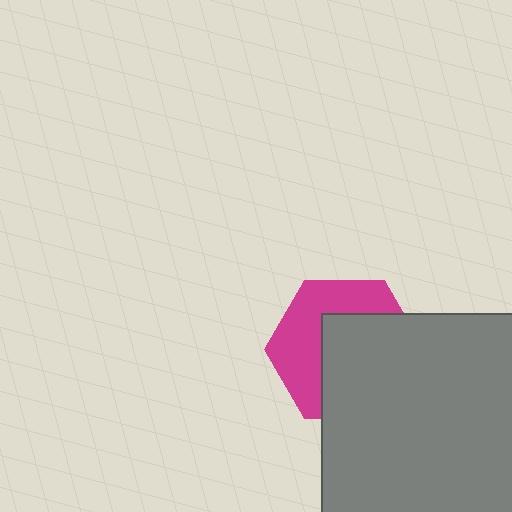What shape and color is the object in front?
The object in front is a gray rectangle.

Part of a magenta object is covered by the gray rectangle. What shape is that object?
It is a hexagon.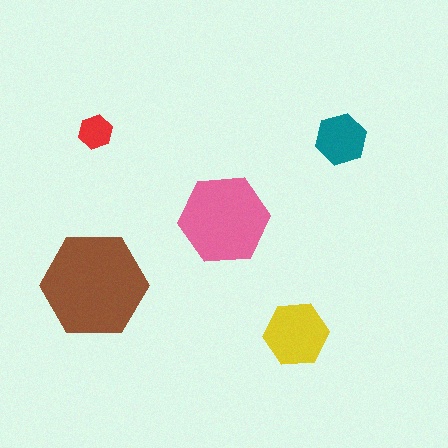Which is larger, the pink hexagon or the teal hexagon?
The pink one.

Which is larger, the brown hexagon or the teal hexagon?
The brown one.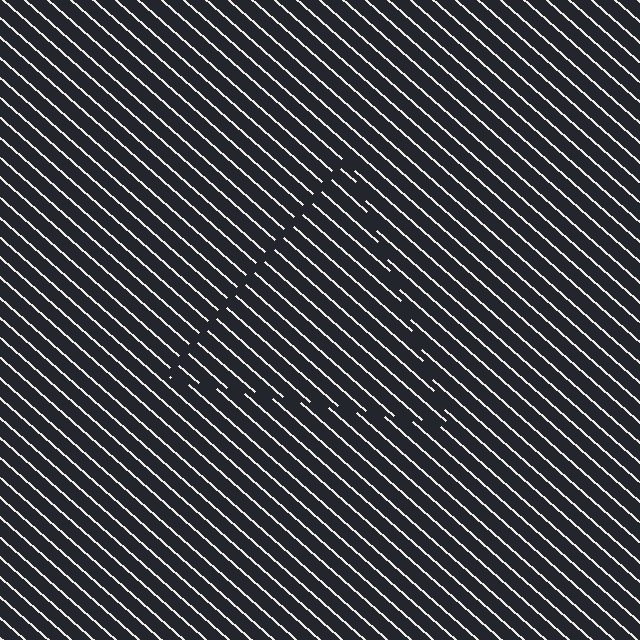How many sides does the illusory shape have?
3 sides — the line-ends trace a triangle.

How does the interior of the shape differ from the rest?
The interior of the shape contains the same grating, shifted by half a period — the contour is defined by the phase discontinuity where line-ends from the inner and outer gratings abut.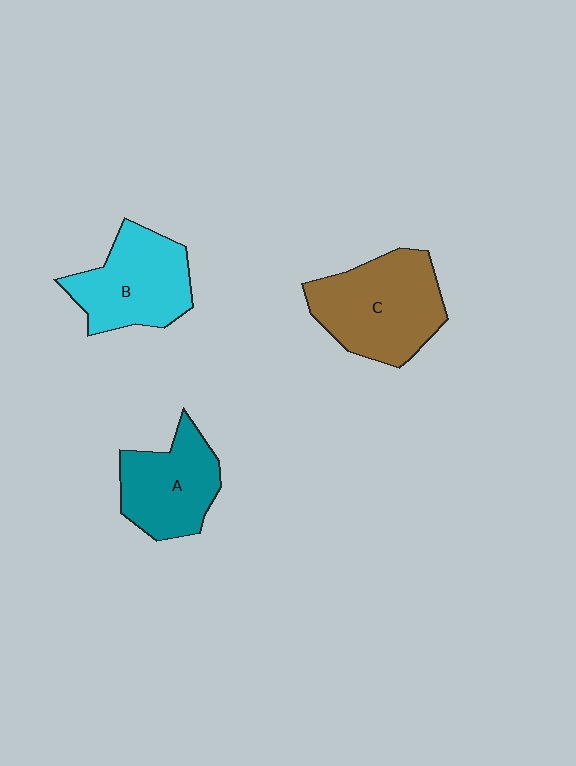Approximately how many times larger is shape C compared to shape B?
Approximately 1.2 times.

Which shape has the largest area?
Shape C (brown).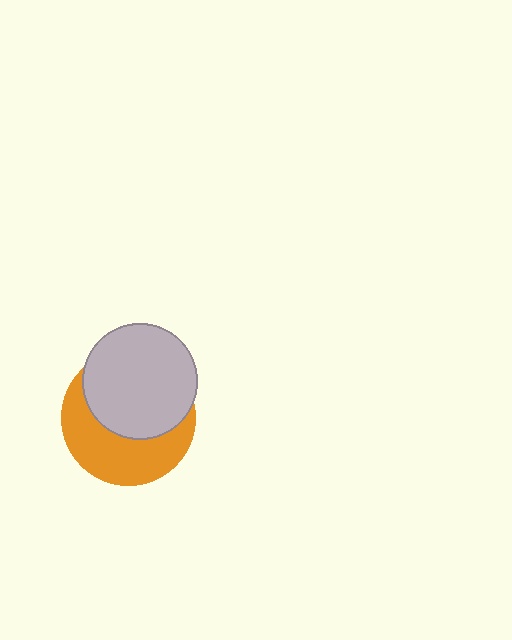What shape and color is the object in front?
The object in front is a light gray circle.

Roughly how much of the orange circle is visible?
About half of it is visible (roughly 47%).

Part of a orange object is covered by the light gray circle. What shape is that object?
It is a circle.